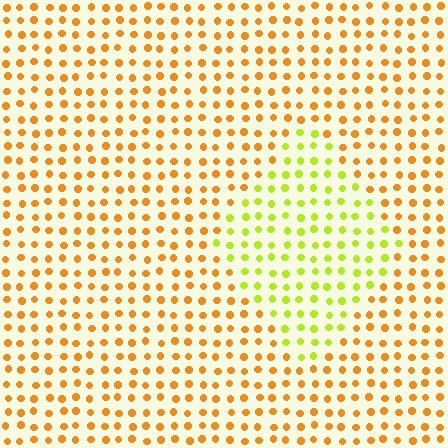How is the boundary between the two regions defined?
The boundary is defined purely by a slight shift in hue (about 45 degrees). Spacing, size, and orientation are identical on both sides.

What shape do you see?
I see a diamond.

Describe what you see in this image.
The image is filled with small orange elements in a uniform arrangement. A diamond-shaped region is visible where the elements are tinted to a slightly different hue, forming a subtle color boundary.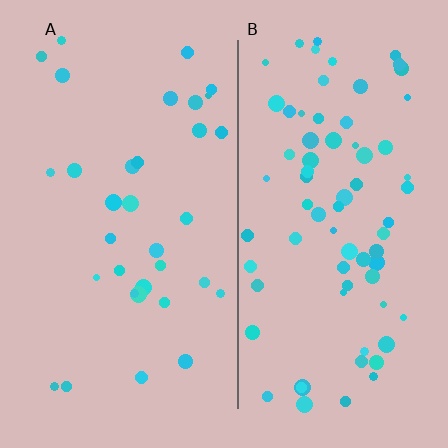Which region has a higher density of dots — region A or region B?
B (the right).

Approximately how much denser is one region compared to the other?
Approximately 2.2× — region B over region A.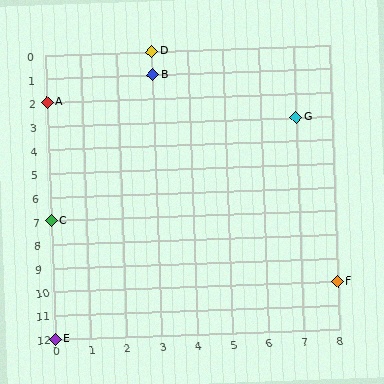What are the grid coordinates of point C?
Point C is at grid coordinates (0, 7).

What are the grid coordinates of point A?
Point A is at grid coordinates (0, 2).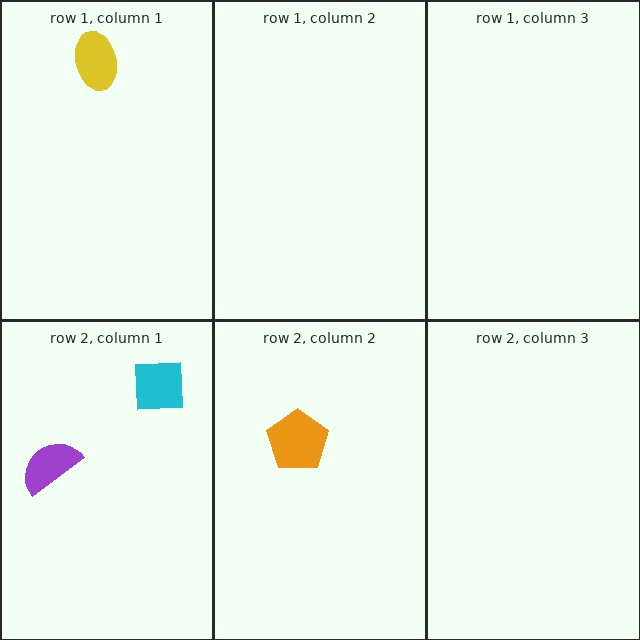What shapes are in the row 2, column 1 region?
The cyan square, the purple semicircle.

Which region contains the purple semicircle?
The row 2, column 1 region.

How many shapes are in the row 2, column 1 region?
2.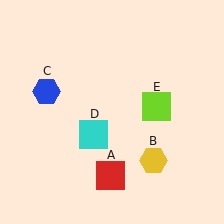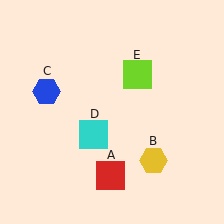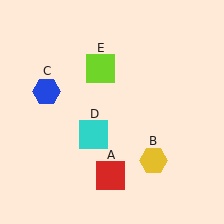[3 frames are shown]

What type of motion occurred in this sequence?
The lime square (object E) rotated counterclockwise around the center of the scene.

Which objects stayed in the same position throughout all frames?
Red square (object A) and yellow hexagon (object B) and blue hexagon (object C) and cyan square (object D) remained stationary.